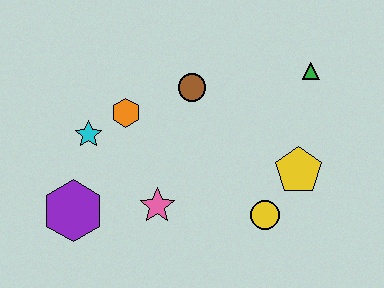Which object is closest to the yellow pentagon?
The yellow circle is closest to the yellow pentagon.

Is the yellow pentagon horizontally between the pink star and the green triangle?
Yes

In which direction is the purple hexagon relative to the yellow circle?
The purple hexagon is to the left of the yellow circle.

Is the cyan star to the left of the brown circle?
Yes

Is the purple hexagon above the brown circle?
No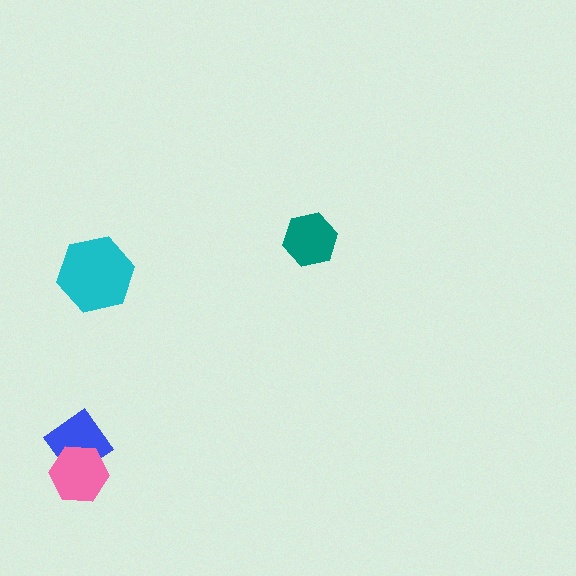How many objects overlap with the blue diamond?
1 object overlaps with the blue diamond.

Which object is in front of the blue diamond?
The pink hexagon is in front of the blue diamond.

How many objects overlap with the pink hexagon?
1 object overlaps with the pink hexagon.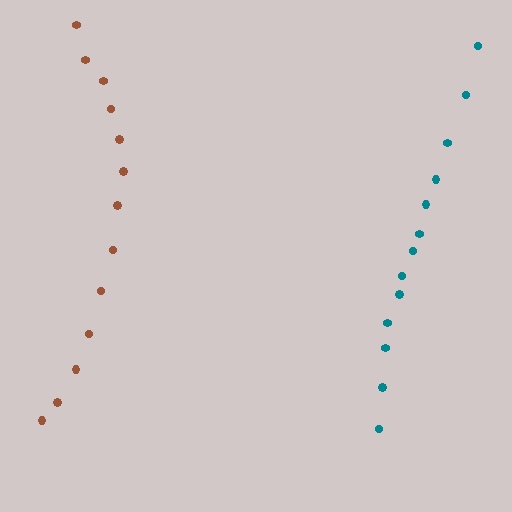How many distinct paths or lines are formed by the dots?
There are 2 distinct paths.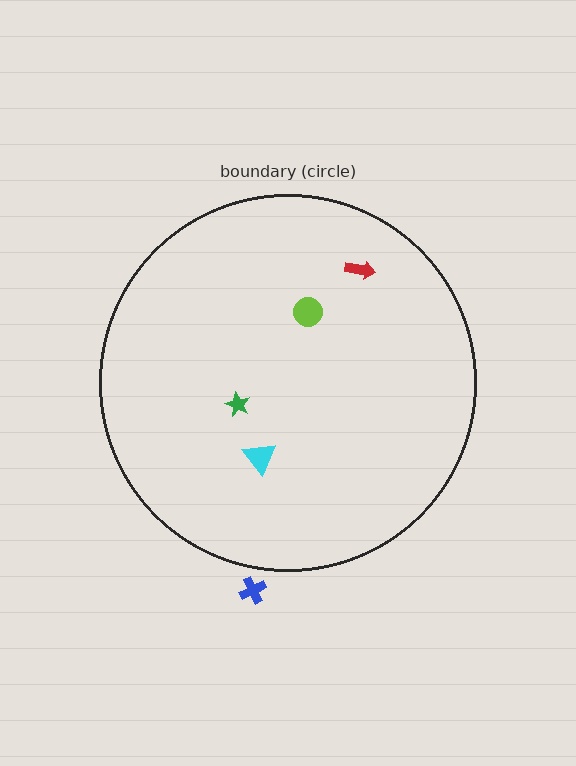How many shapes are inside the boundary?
4 inside, 1 outside.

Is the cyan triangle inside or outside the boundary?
Inside.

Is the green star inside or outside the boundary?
Inside.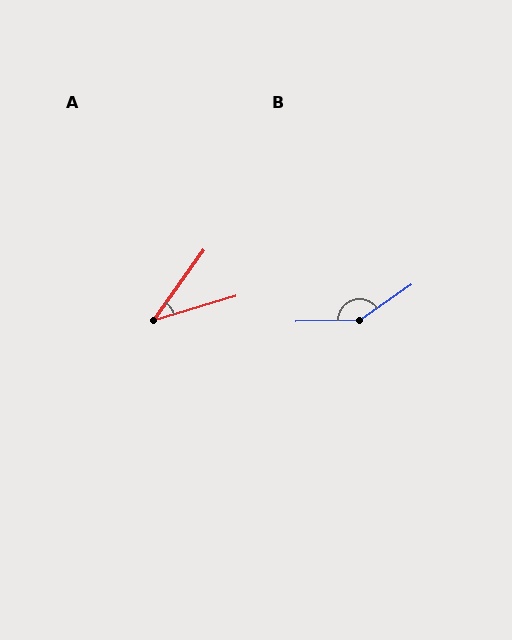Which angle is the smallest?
A, at approximately 38 degrees.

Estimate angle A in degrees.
Approximately 38 degrees.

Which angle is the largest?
B, at approximately 147 degrees.